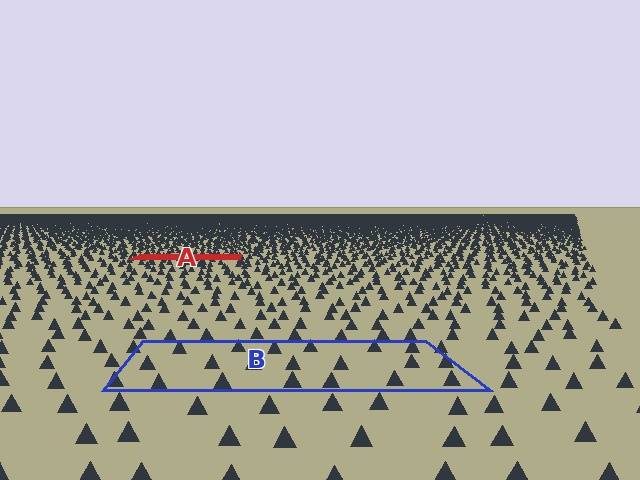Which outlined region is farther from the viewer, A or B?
Region A is farther from the viewer — the texture elements inside it appear smaller and more densely packed.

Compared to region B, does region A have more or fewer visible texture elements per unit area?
Region A has more texture elements per unit area — they are packed more densely because it is farther away.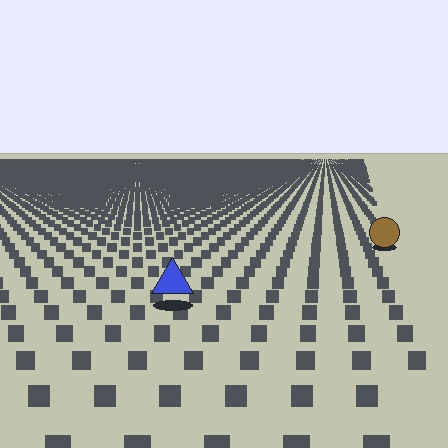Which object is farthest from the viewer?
The brown circle is farthest from the viewer. It appears smaller and the ground texture around it is denser.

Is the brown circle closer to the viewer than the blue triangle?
No. The blue triangle is closer — you can tell from the texture gradient: the ground texture is coarser near it.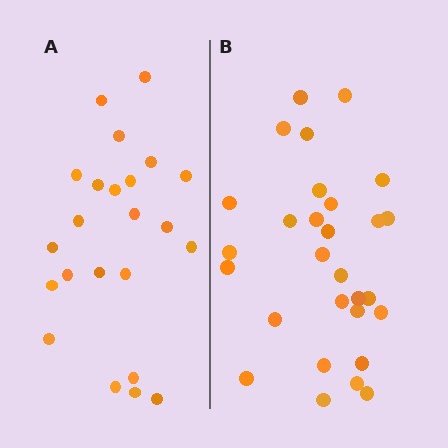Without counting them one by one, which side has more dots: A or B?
Region B (the right region) has more dots.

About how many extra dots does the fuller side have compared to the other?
Region B has about 6 more dots than region A.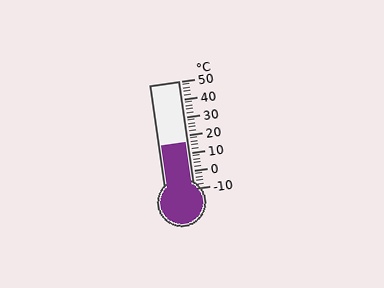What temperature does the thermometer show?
The thermometer shows approximately 16°C.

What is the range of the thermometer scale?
The thermometer scale ranges from -10°C to 50°C.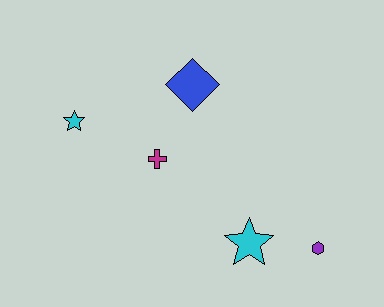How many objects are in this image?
There are 5 objects.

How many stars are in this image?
There are 2 stars.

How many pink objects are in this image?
There are no pink objects.